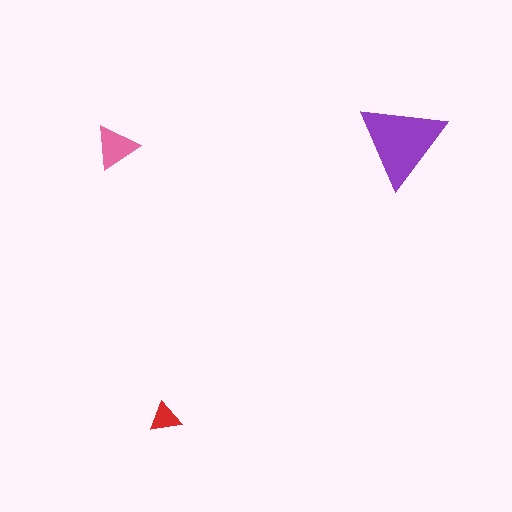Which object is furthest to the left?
The pink triangle is leftmost.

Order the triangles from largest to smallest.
the purple one, the pink one, the red one.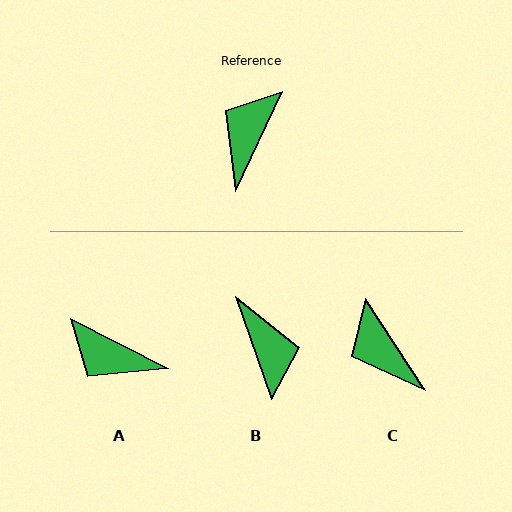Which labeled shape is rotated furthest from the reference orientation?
B, about 136 degrees away.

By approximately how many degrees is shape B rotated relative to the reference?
Approximately 136 degrees clockwise.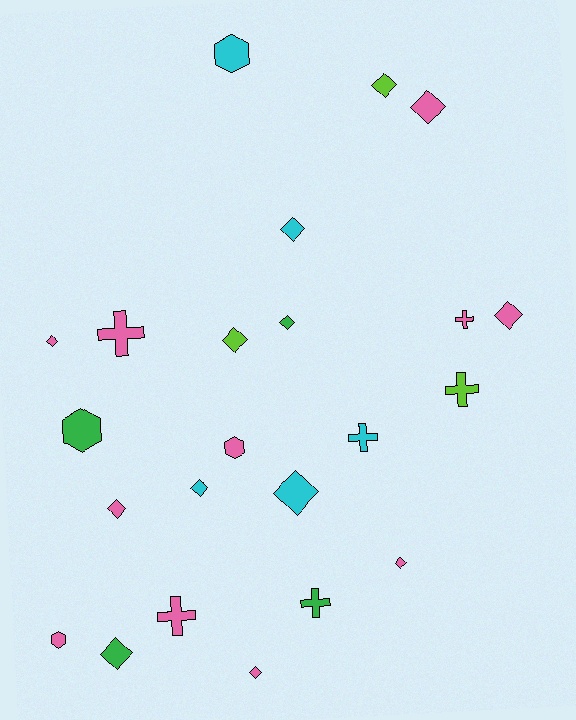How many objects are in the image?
There are 23 objects.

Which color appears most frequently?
Pink, with 11 objects.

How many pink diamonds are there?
There are 6 pink diamonds.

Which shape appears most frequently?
Diamond, with 13 objects.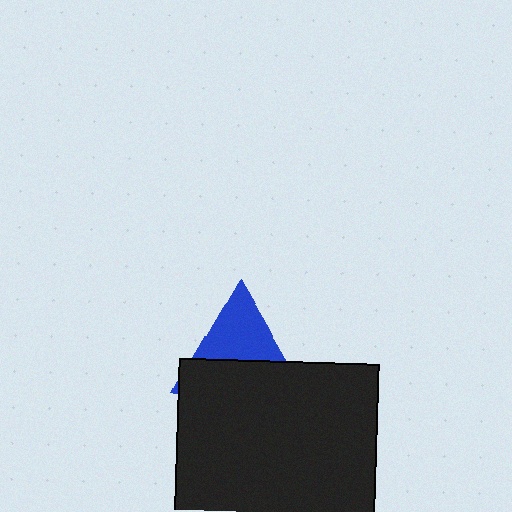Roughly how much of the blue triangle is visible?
About half of it is visible (roughly 49%).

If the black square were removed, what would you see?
You would see the complete blue triangle.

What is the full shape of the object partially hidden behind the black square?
The partially hidden object is a blue triangle.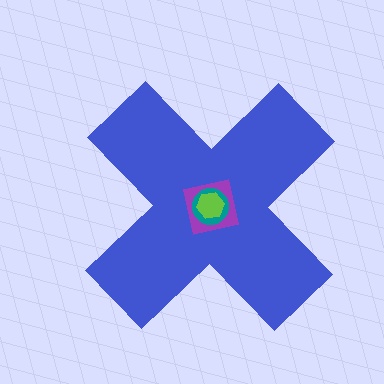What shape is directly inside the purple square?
The teal circle.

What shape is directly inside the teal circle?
The lime hexagon.